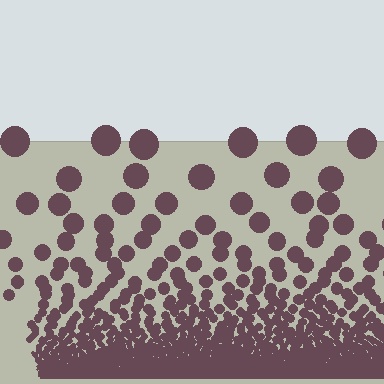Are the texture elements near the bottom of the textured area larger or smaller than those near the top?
Smaller. The gradient is inverted — elements near the bottom are smaller and denser.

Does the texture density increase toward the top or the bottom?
Density increases toward the bottom.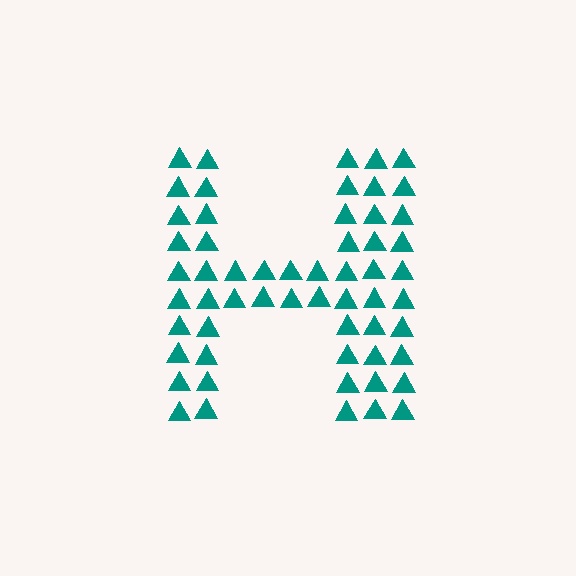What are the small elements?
The small elements are triangles.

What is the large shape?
The large shape is the letter H.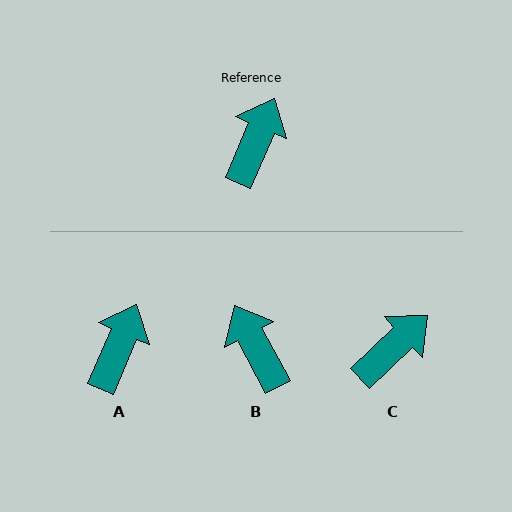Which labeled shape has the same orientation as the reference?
A.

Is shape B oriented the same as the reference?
No, it is off by about 51 degrees.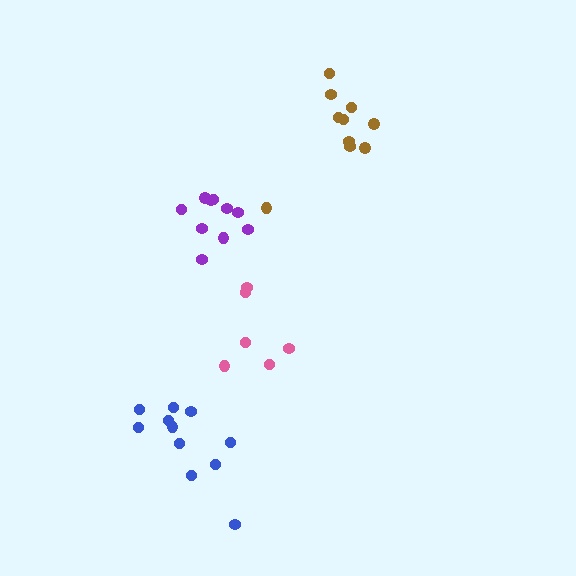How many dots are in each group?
Group 1: 10 dots, Group 2: 10 dots, Group 3: 6 dots, Group 4: 11 dots (37 total).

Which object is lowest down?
The blue cluster is bottommost.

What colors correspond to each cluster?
The clusters are colored: purple, brown, pink, blue.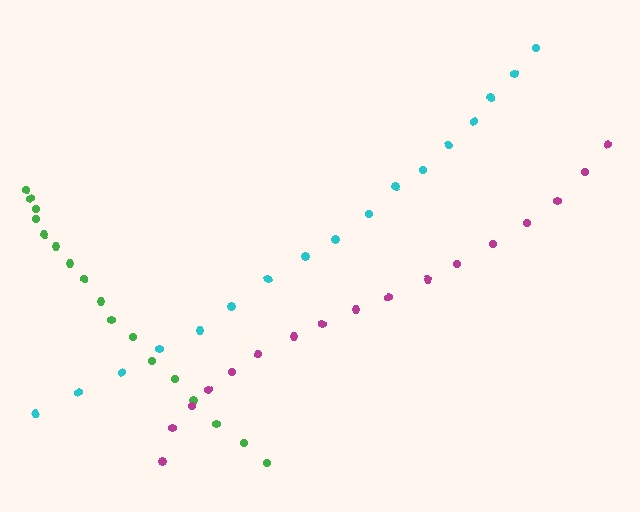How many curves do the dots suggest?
There are 3 distinct paths.